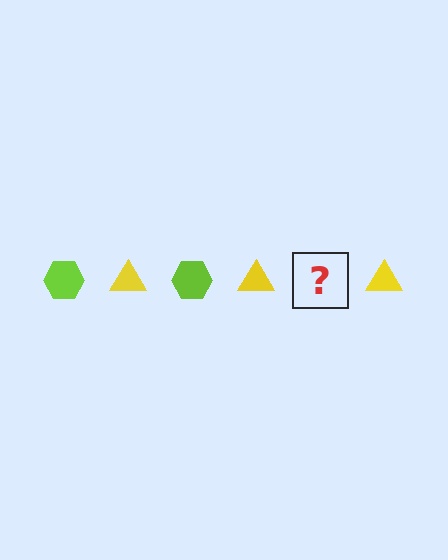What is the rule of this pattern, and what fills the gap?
The rule is that the pattern alternates between lime hexagon and yellow triangle. The gap should be filled with a lime hexagon.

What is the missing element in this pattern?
The missing element is a lime hexagon.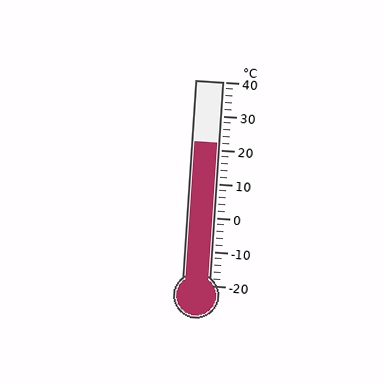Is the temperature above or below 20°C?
The temperature is above 20°C.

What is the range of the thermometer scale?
The thermometer scale ranges from -20°C to 40°C.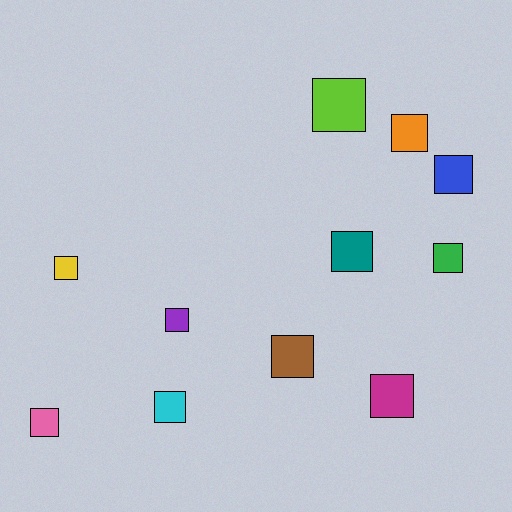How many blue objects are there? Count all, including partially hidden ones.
There is 1 blue object.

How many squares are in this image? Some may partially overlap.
There are 11 squares.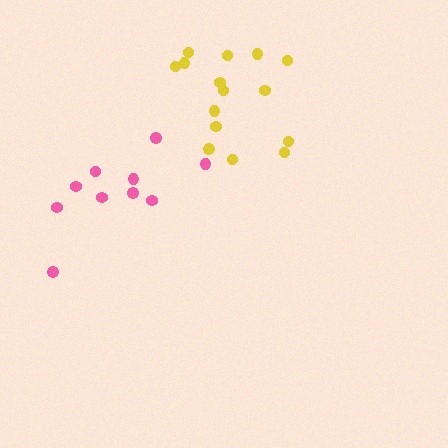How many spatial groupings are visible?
There are 2 spatial groupings.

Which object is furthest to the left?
The pink cluster is leftmost.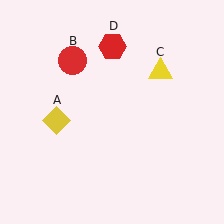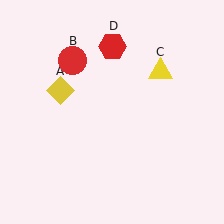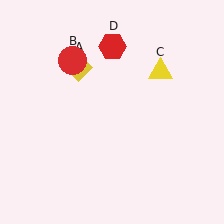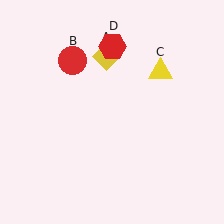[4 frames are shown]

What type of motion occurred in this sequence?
The yellow diamond (object A) rotated clockwise around the center of the scene.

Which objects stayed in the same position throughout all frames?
Red circle (object B) and yellow triangle (object C) and red hexagon (object D) remained stationary.